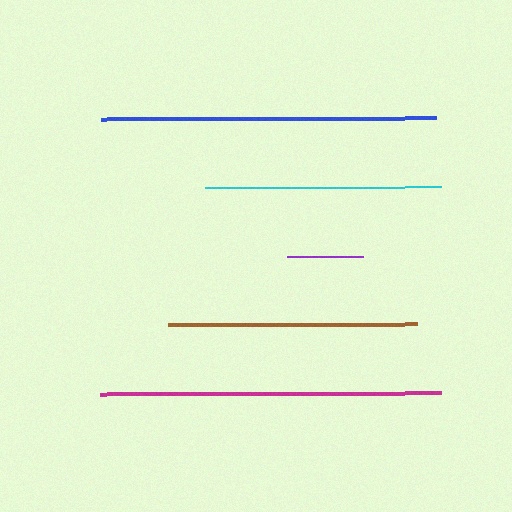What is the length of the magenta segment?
The magenta segment is approximately 341 pixels long.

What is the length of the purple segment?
The purple segment is approximately 76 pixels long.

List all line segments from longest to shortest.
From longest to shortest: magenta, blue, brown, cyan, purple.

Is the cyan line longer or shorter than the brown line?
The brown line is longer than the cyan line.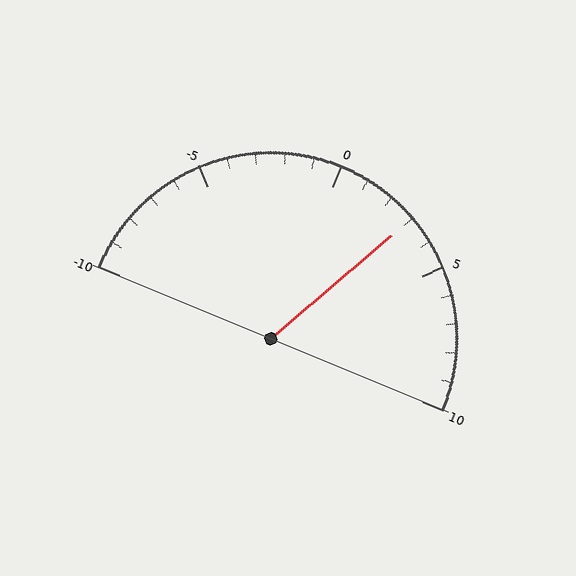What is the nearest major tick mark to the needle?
The nearest major tick mark is 5.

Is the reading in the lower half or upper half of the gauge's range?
The reading is in the upper half of the range (-10 to 10).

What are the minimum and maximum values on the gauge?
The gauge ranges from -10 to 10.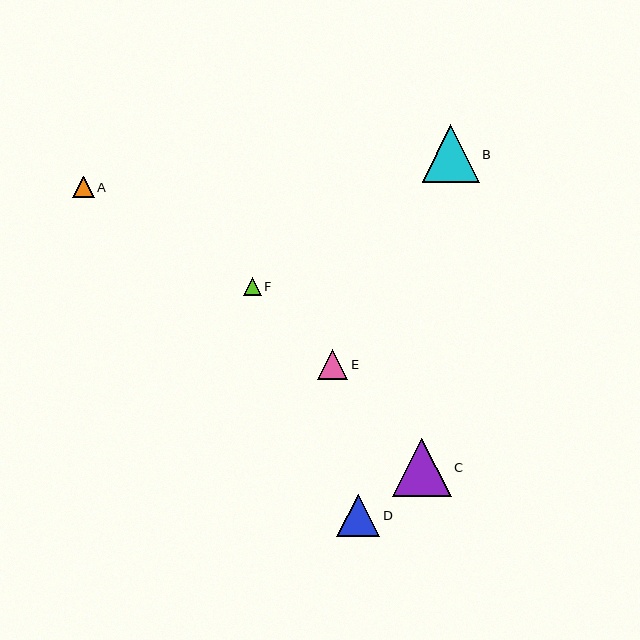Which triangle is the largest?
Triangle C is the largest with a size of approximately 59 pixels.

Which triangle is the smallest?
Triangle F is the smallest with a size of approximately 18 pixels.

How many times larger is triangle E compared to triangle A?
Triangle E is approximately 1.4 times the size of triangle A.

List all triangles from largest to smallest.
From largest to smallest: C, B, D, E, A, F.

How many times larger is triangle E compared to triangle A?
Triangle E is approximately 1.4 times the size of triangle A.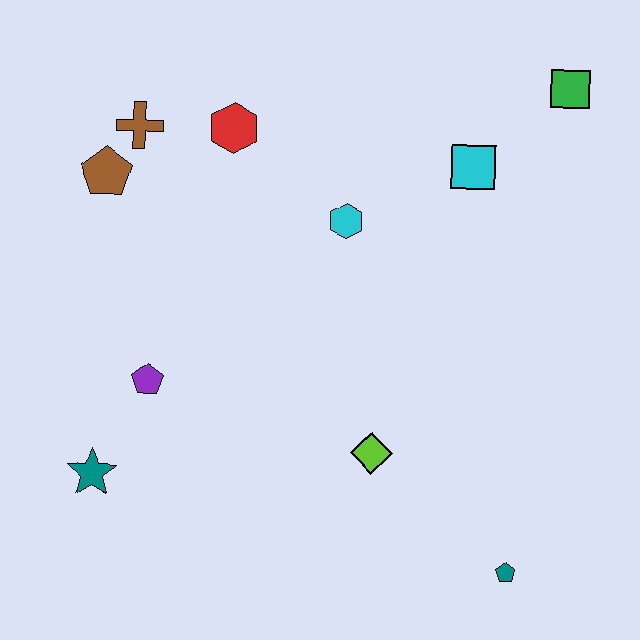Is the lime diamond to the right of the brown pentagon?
Yes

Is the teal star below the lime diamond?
Yes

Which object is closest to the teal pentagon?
The lime diamond is closest to the teal pentagon.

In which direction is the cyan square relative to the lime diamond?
The cyan square is above the lime diamond.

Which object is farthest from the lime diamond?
The green square is farthest from the lime diamond.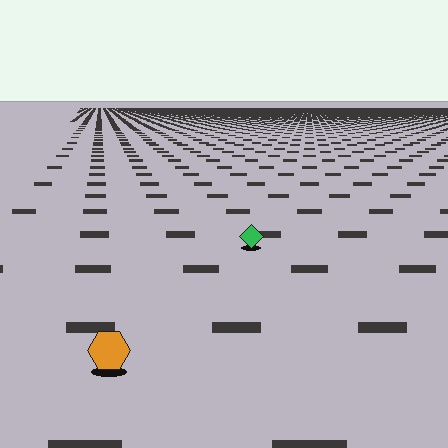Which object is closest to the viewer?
The orange hexagon is closest. The texture marks near it are larger and more spread out.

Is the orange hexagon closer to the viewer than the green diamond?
Yes. The orange hexagon is closer — you can tell from the texture gradient: the ground texture is coarser near it.